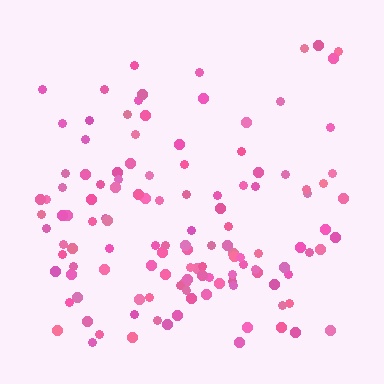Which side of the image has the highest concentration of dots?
The bottom.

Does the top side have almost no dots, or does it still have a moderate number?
Still a moderate number, just noticeably fewer than the bottom.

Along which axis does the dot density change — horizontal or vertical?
Vertical.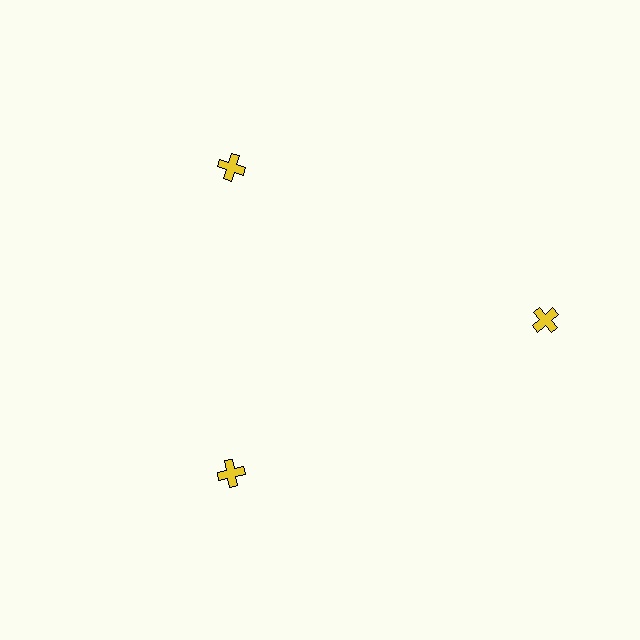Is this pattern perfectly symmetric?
No. The 3 yellow crosses are arranged in a ring, but one element near the 3 o'clock position is pushed outward from the center, breaking the 3-fold rotational symmetry.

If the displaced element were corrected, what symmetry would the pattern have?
It would have 3-fold rotational symmetry — the pattern would map onto itself every 120 degrees.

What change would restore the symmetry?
The symmetry would be restored by moving it inward, back onto the ring so that all 3 crosses sit at equal angles and equal distance from the center.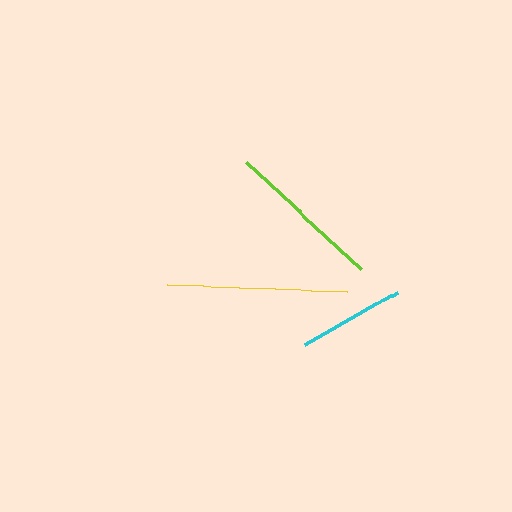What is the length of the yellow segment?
The yellow segment is approximately 180 pixels long.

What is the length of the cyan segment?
The cyan segment is approximately 107 pixels long.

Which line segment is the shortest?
The cyan line is the shortest at approximately 107 pixels.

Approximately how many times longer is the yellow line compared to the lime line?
The yellow line is approximately 1.2 times the length of the lime line.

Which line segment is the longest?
The yellow line is the longest at approximately 180 pixels.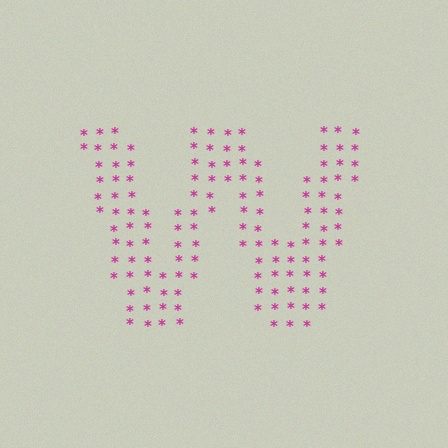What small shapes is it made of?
It is made of small asterisks.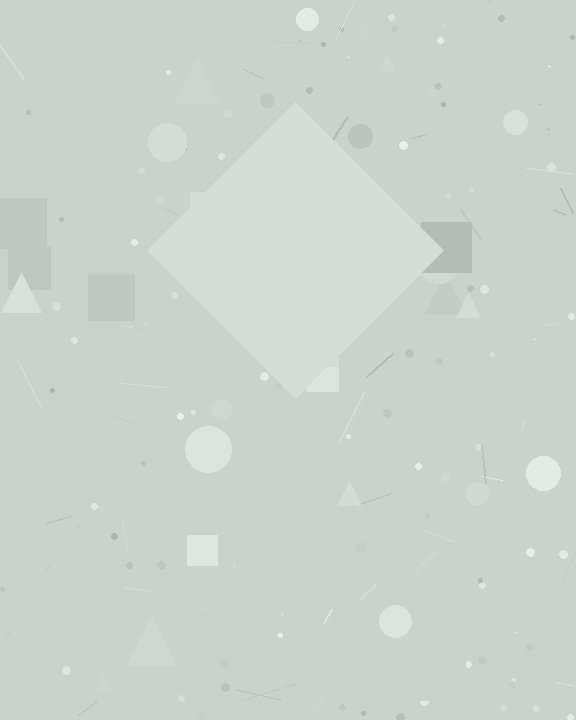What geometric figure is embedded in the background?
A diamond is embedded in the background.